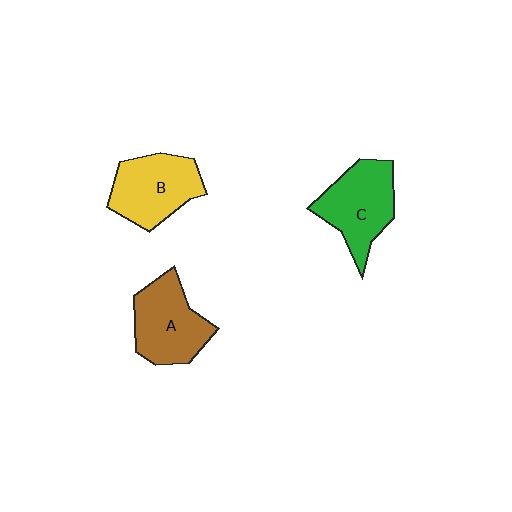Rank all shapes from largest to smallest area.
From largest to smallest: C (green), A (brown), B (yellow).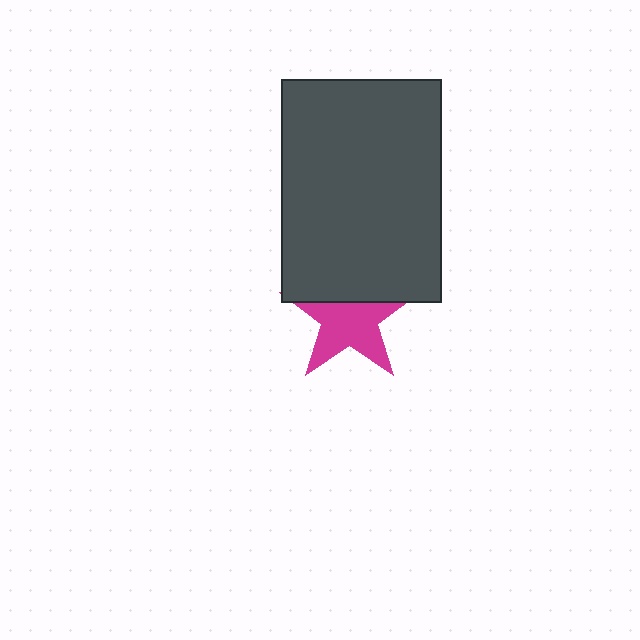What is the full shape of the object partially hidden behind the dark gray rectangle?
The partially hidden object is a magenta star.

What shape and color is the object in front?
The object in front is a dark gray rectangle.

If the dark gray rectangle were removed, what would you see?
You would see the complete magenta star.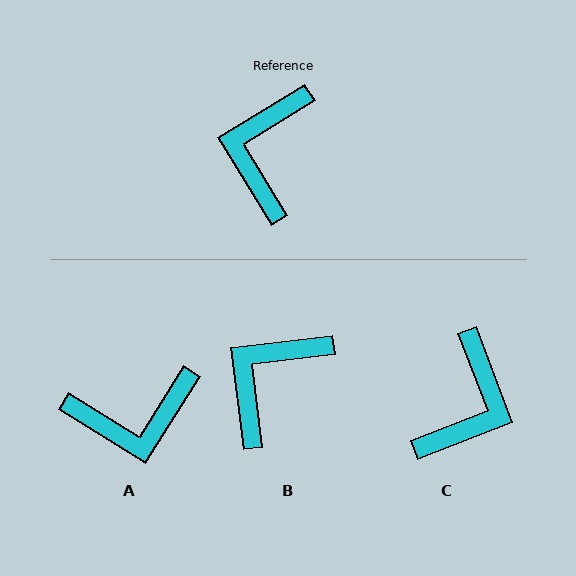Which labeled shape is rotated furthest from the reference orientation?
C, about 170 degrees away.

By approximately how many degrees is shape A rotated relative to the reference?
Approximately 117 degrees counter-clockwise.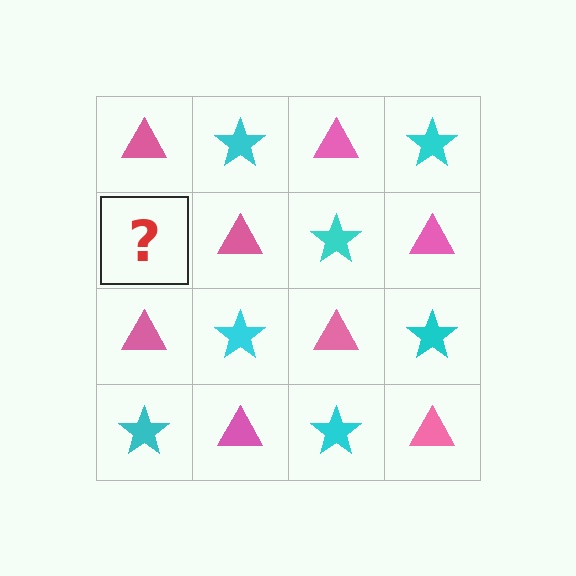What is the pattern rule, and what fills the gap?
The rule is that it alternates pink triangle and cyan star in a checkerboard pattern. The gap should be filled with a cyan star.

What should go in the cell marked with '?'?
The missing cell should contain a cyan star.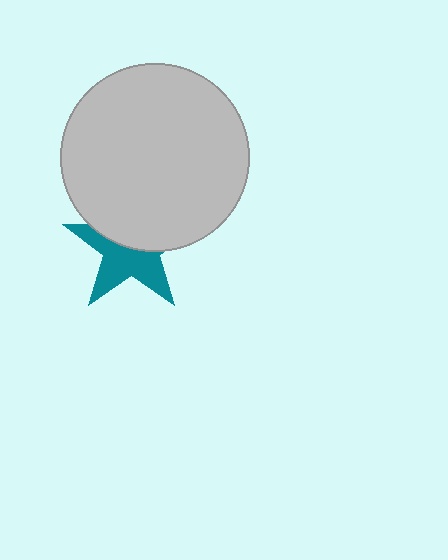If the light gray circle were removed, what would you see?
You would see the complete teal star.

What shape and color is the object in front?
The object in front is a light gray circle.